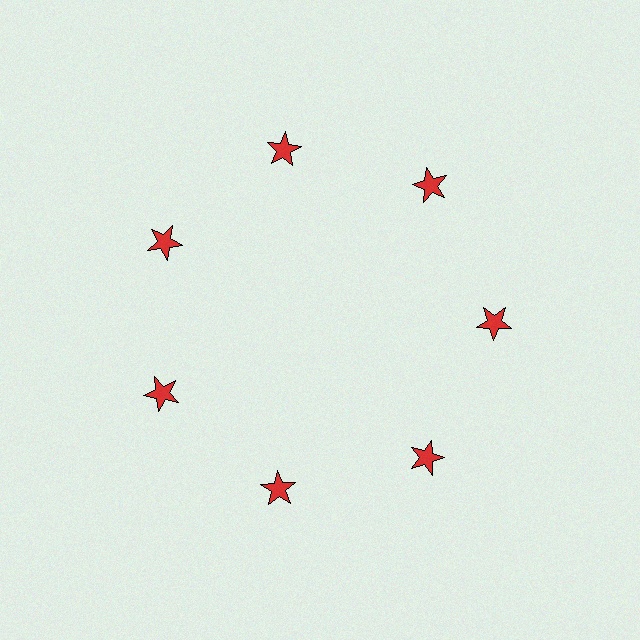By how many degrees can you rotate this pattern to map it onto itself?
The pattern maps onto itself every 51 degrees of rotation.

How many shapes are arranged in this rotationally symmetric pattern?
There are 7 shapes, arranged in 7 groups of 1.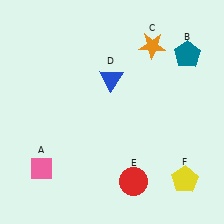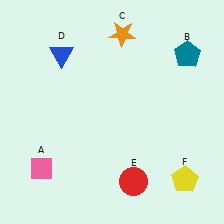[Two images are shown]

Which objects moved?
The objects that moved are: the orange star (C), the blue triangle (D).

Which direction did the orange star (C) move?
The orange star (C) moved left.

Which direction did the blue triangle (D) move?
The blue triangle (D) moved left.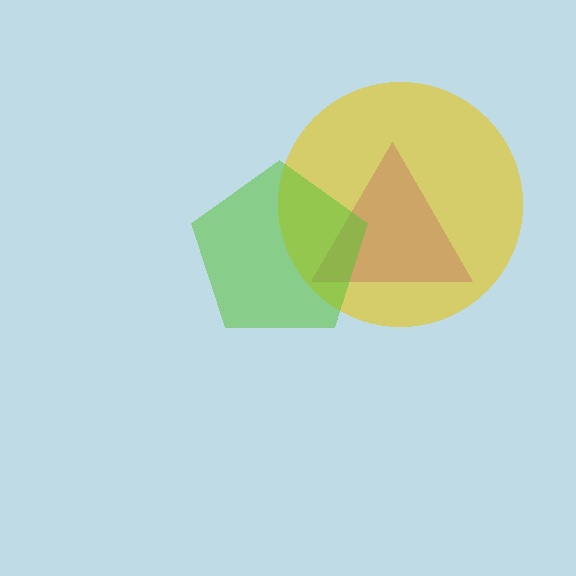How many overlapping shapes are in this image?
There are 3 overlapping shapes in the image.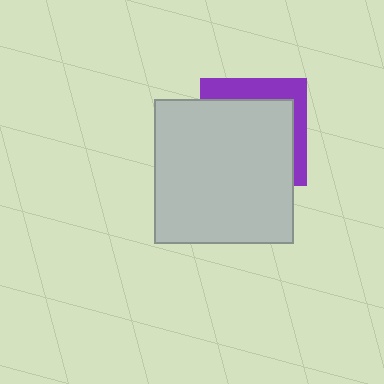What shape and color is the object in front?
The object in front is a light gray rectangle.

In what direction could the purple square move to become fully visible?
The purple square could move toward the upper-right. That would shift it out from behind the light gray rectangle entirely.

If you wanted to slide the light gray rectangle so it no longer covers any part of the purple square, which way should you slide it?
Slide it toward the lower-left — that is the most direct way to separate the two shapes.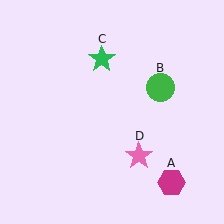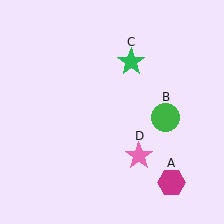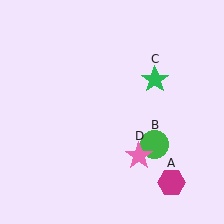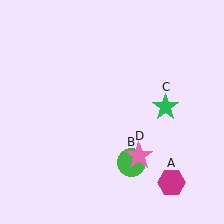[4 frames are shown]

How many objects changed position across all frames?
2 objects changed position: green circle (object B), green star (object C).